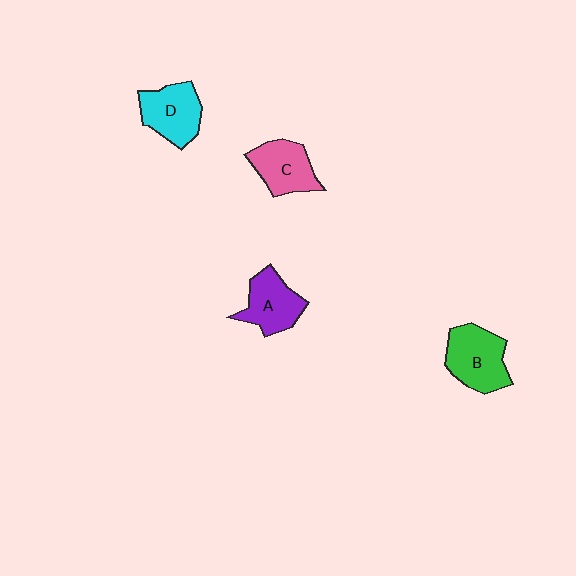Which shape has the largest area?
Shape B (green).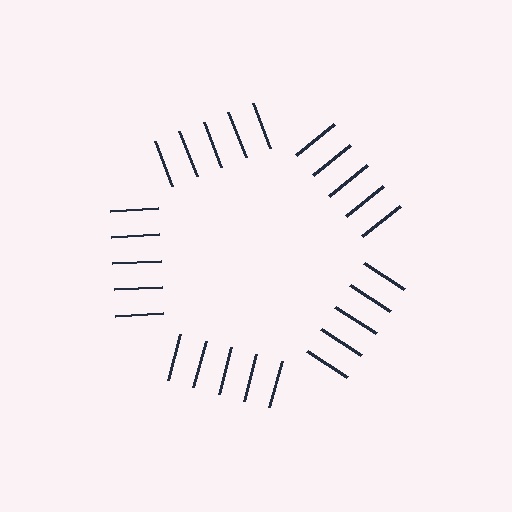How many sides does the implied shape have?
5 sides — the line-ends trace a pentagon.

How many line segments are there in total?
25 — 5 along each of the 5 edges.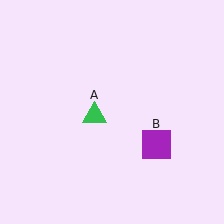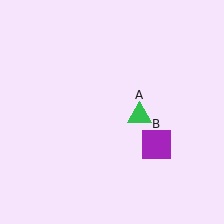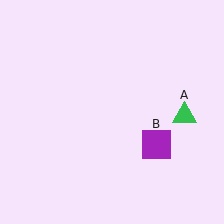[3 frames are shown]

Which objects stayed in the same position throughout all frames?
Purple square (object B) remained stationary.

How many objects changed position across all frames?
1 object changed position: green triangle (object A).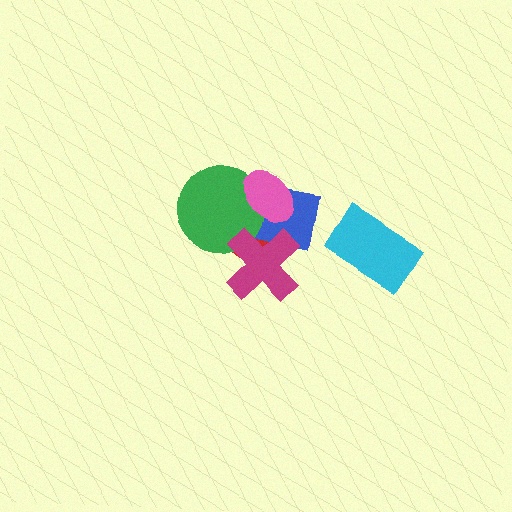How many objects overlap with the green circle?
3 objects overlap with the green circle.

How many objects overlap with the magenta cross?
3 objects overlap with the magenta cross.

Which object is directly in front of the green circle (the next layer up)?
The pink ellipse is directly in front of the green circle.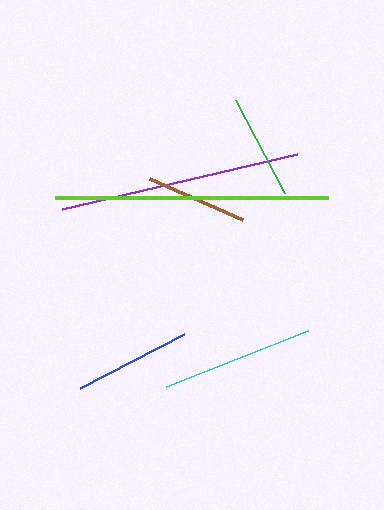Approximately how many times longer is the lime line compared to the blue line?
The lime line is approximately 2.3 times the length of the blue line.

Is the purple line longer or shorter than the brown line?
The purple line is longer than the brown line.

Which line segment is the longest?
The lime line is the longest at approximately 273 pixels.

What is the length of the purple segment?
The purple segment is approximately 241 pixels long.